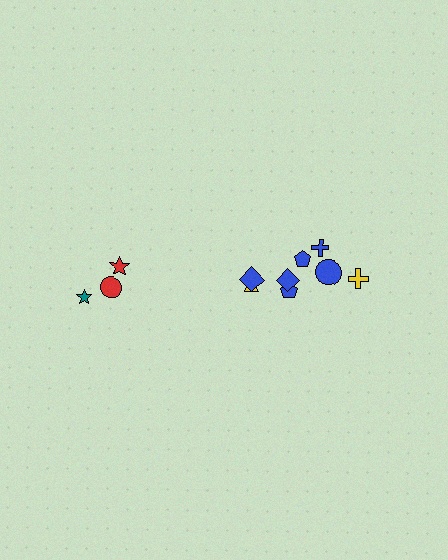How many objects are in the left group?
There are 3 objects.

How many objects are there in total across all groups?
There are 11 objects.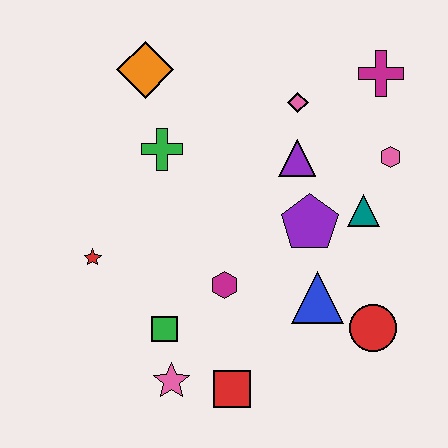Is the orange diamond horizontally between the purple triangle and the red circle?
No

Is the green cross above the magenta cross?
No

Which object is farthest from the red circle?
The orange diamond is farthest from the red circle.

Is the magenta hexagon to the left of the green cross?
No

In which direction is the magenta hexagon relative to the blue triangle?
The magenta hexagon is to the left of the blue triangle.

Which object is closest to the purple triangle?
The pink diamond is closest to the purple triangle.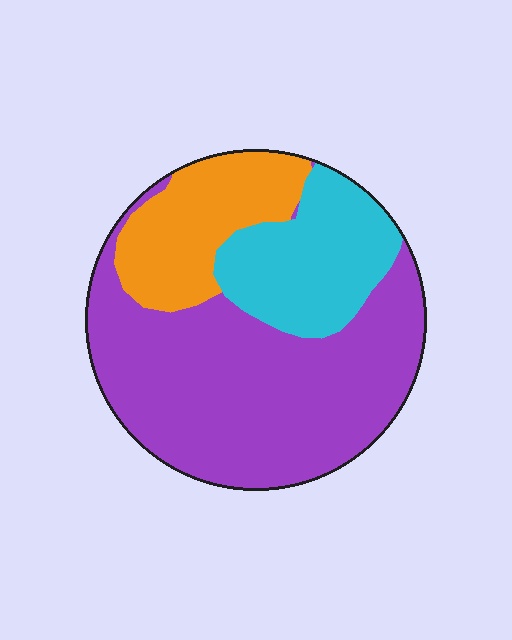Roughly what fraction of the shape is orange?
Orange takes up about one fifth (1/5) of the shape.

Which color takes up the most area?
Purple, at roughly 60%.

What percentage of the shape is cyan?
Cyan takes up about one fifth (1/5) of the shape.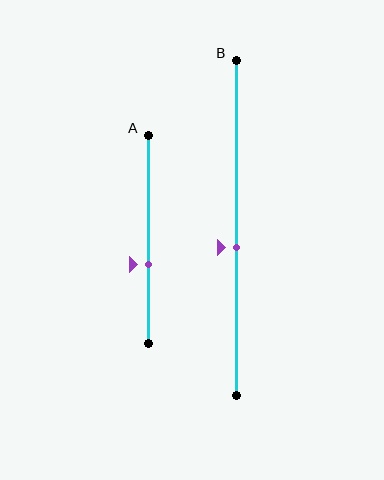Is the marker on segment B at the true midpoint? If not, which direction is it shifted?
No, the marker on segment B is shifted downward by about 6% of the segment length.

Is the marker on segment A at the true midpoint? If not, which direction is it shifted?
No, the marker on segment A is shifted downward by about 12% of the segment length.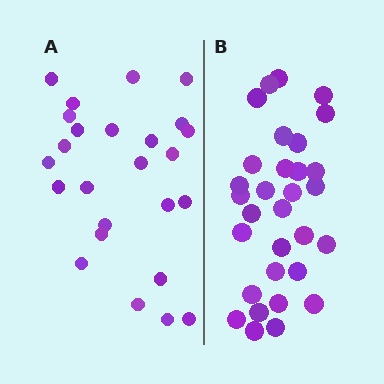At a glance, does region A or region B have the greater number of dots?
Region B (the right region) has more dots.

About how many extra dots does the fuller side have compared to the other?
Region B has about 6 more dots than region A.